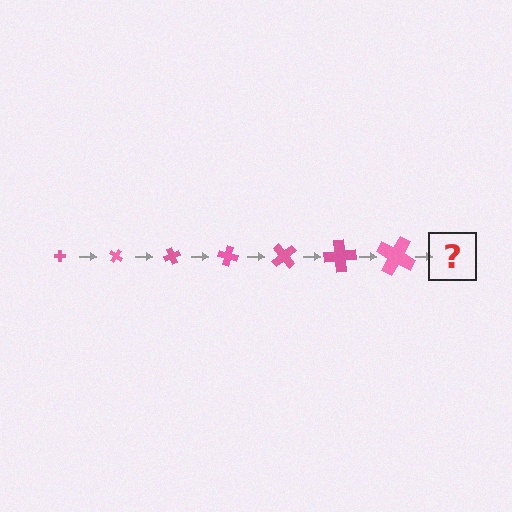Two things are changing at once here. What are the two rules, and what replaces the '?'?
The two rules are that the cross grows larger each step and it rotates 35 degrees each step. The '?' should be a cross, larger than the previous one and rotated 245 degrees from the start.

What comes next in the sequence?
The next element should be a cross, larger than the previous one and rotated 245 degrees from the start.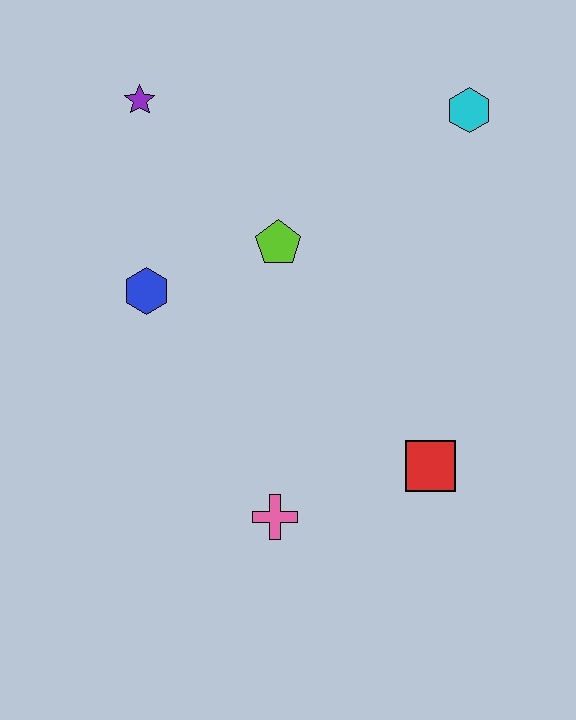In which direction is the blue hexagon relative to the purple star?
The blue hexagon is below the purple star.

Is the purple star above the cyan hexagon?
Yes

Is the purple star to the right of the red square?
No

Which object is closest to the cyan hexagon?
The lime pentagon is closest to the cyan hexagon.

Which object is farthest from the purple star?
The red square is farthest from the purple star.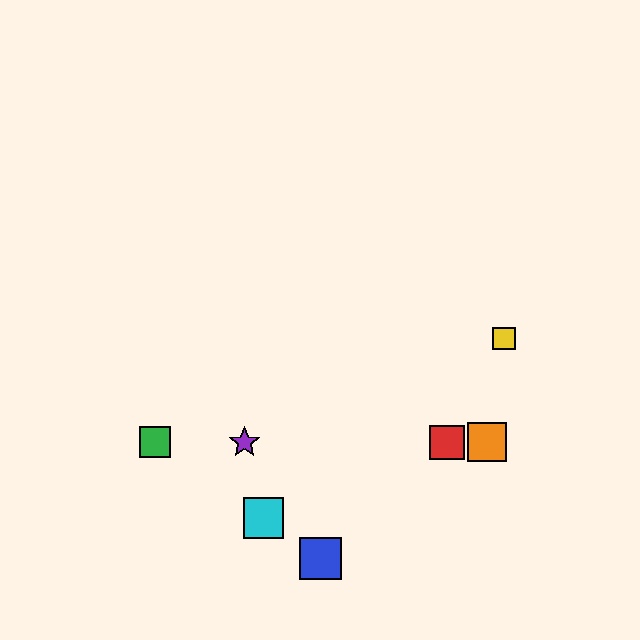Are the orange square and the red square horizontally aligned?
Yes, both are at y≈442.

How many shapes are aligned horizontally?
4 shapes (the red square, the green square, the purple star, the orange square) are aligned horizontally.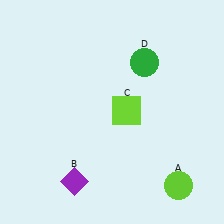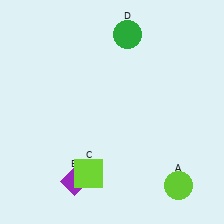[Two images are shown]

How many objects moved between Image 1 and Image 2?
2 objects moved between the two images.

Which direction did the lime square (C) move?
The lime square (C) moved down.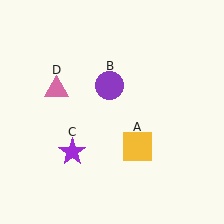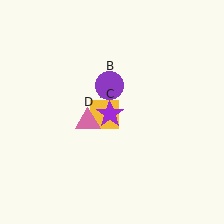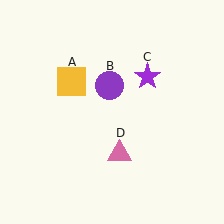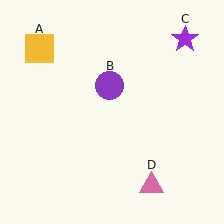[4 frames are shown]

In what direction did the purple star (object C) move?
The purple star (object C) moved up and to the right.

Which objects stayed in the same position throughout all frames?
Purple circle (object B) remained stationary.